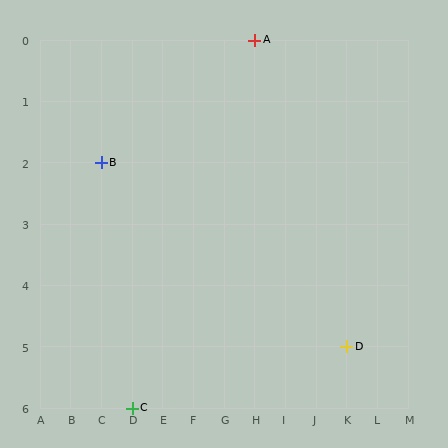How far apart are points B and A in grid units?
Points B and A are 5 columns and 2 rows apart (about 5.4 grid units diagonally).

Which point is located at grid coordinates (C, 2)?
Point B is at (C, 2).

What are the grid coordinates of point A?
Point A is at grid coordinates (H, 0).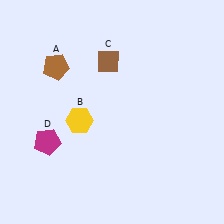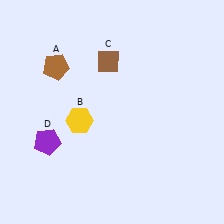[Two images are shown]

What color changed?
The pentagon (D) changed from magenta in Image 1 to purple in Image 2.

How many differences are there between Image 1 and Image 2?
There is 1 difference between the two images.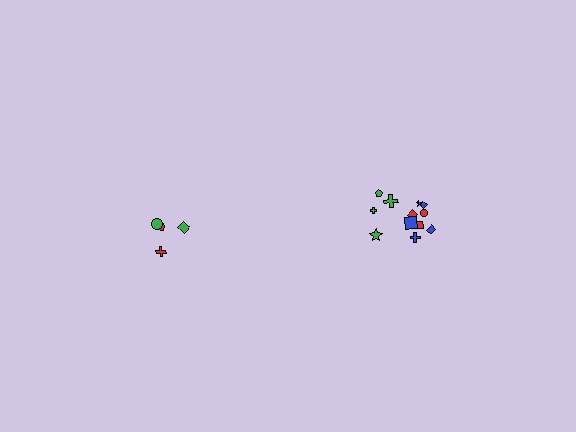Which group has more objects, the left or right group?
The right group.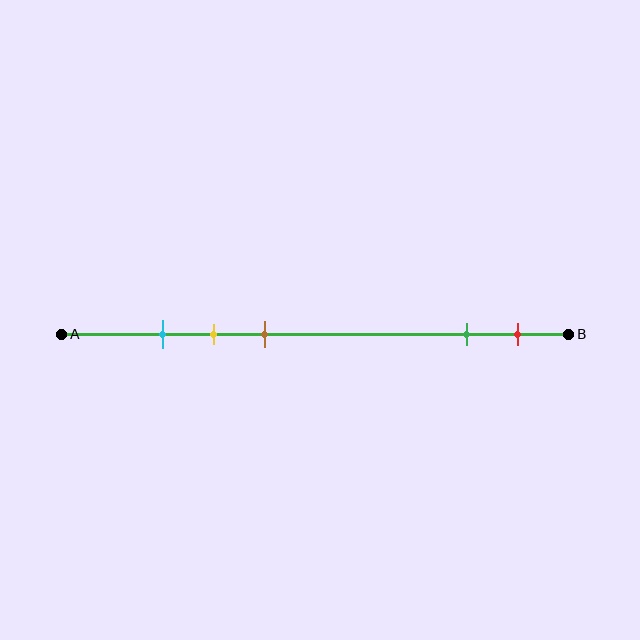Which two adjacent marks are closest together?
The cyan and yellow marks are the closest adjacent pair.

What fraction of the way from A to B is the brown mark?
The brown mark is approximately 40% (0.4) of the way from A to B.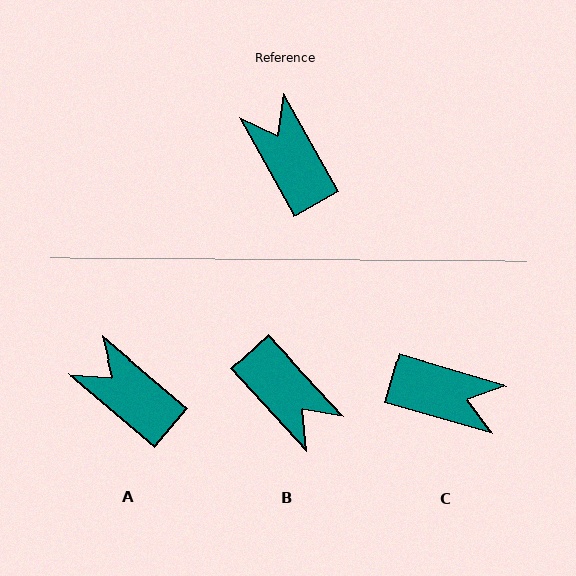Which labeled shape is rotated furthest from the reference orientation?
B, about 166 degrees away.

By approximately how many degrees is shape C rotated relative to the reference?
Approximately 135 degrees clockwise.